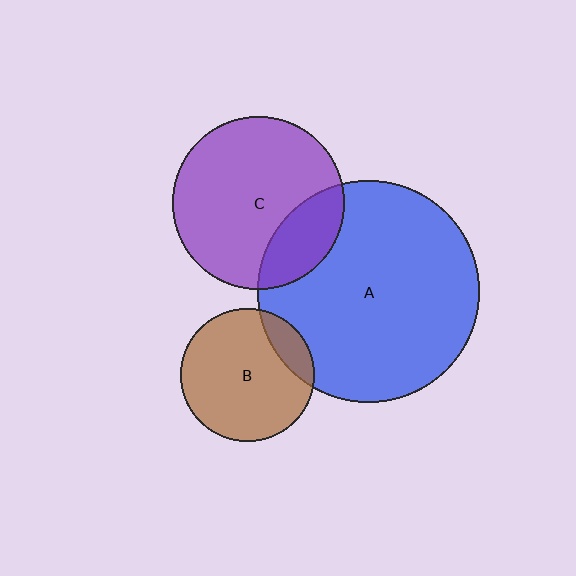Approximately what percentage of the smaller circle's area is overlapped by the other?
Approximately 15%.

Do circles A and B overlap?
Yes.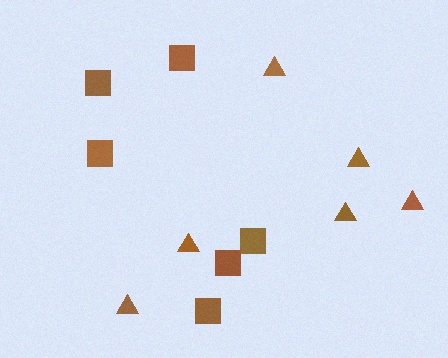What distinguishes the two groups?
There are 2 groups: one group of squares (6) and one group of triangles (6).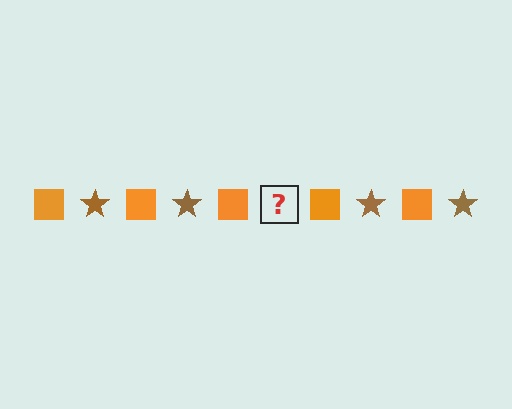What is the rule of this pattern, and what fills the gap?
The rule is that the pattern alternates between orange square and brown star. The gap should be filled with a brown star.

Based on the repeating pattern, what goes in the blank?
The blank should be a brown star.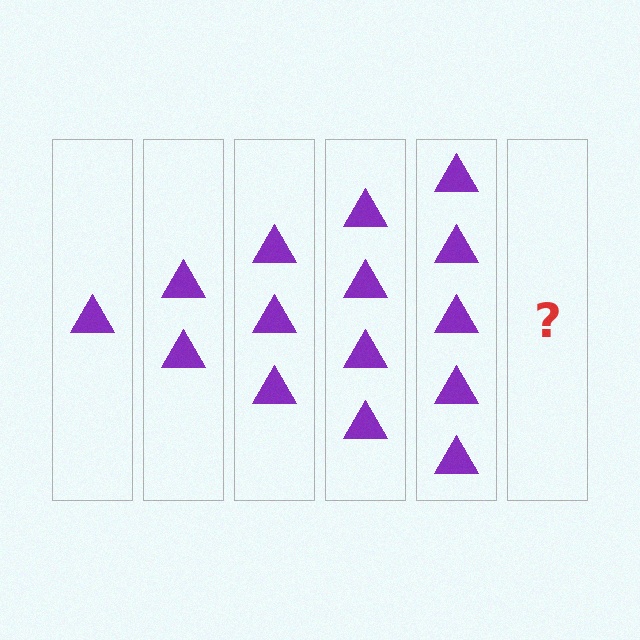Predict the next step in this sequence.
The next step is 6 triangles.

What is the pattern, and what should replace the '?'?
The pattern is that each step adds one more triangle. The '?' should be 6 triangles.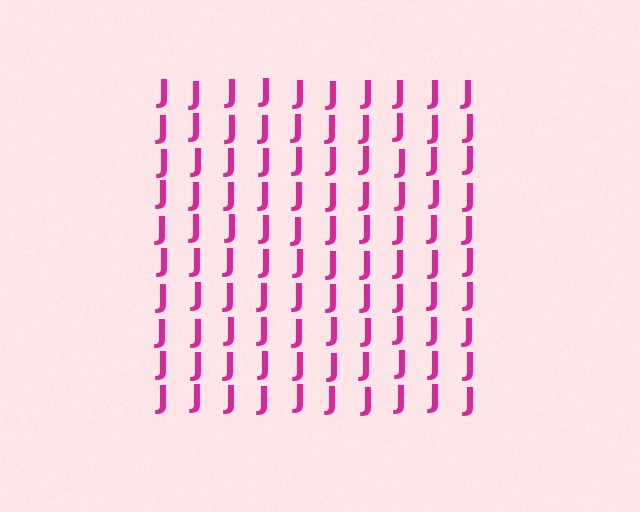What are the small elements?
The small elements are letter J's.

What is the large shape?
The large shape is a square.